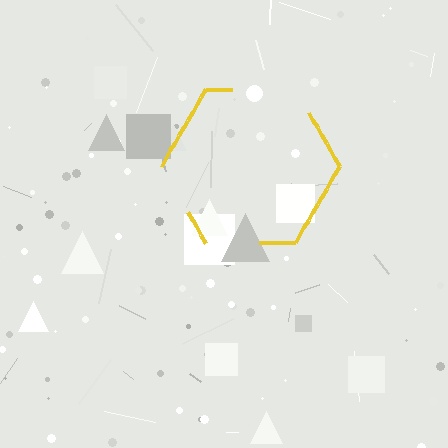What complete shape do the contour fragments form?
The contour fragments form a hexagon.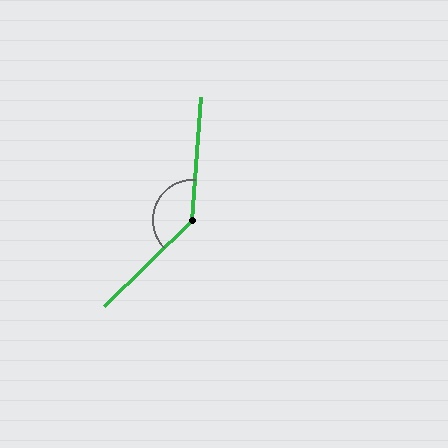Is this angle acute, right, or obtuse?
It is obtuse.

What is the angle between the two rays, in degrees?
Approximately 139 degrees.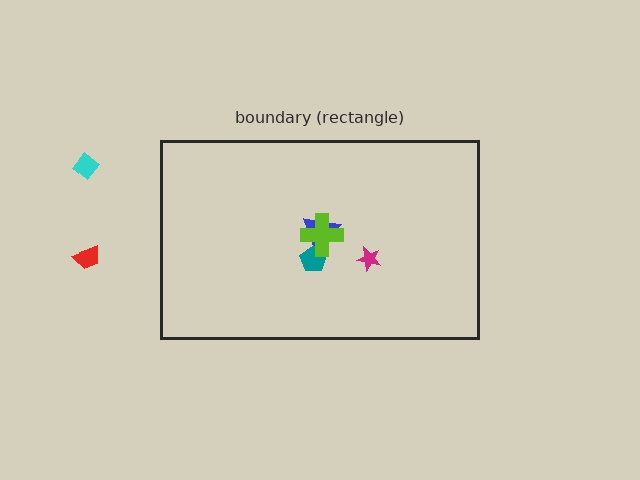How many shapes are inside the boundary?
4 inside, 2 outside.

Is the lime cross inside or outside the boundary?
Inside.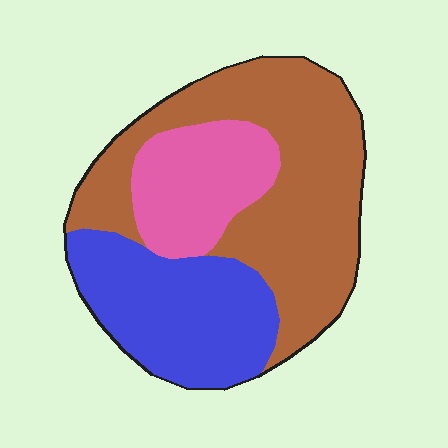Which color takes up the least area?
Pink, at roughly 20%.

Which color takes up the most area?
Brown, at roughly 50%.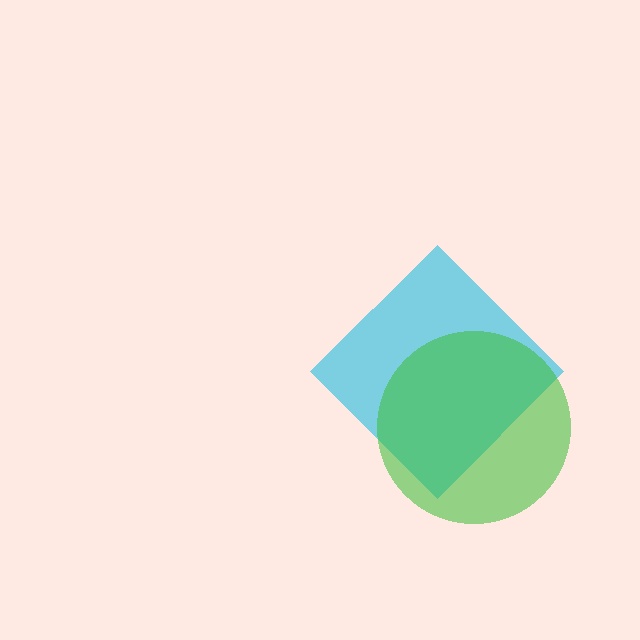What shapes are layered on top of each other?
The layered shapes are: a cyan diamond, a green circle.